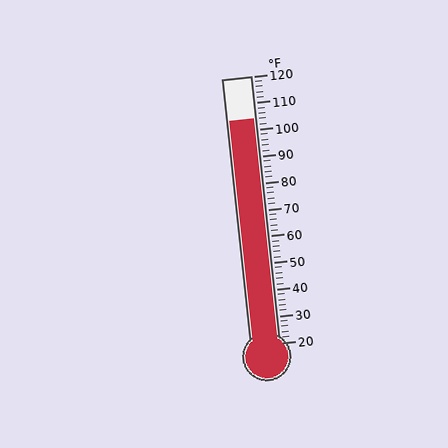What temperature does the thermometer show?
The thermometer shows approximately 104°F.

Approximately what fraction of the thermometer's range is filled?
The thermometer is filled to approximately 85% of its range.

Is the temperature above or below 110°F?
The temperature is below 110°F.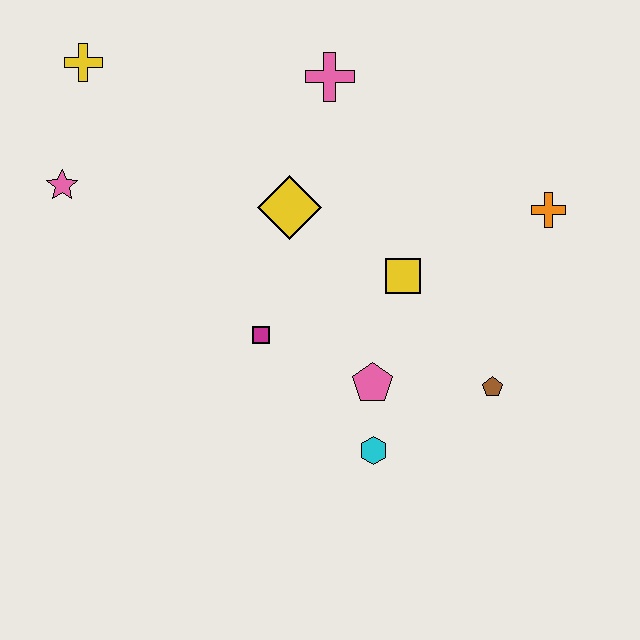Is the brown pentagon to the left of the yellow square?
No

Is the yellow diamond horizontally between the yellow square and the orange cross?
No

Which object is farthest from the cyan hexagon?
The yellow cross is farthest from the cyan hexagon.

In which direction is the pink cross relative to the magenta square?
The pink cross is above the magenta square.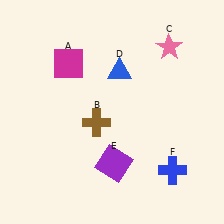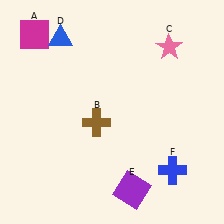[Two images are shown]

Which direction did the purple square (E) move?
The purple square (E) moved down.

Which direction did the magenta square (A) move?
The magenta square (A) moved left.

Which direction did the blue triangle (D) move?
The blue triangle (D) moved left.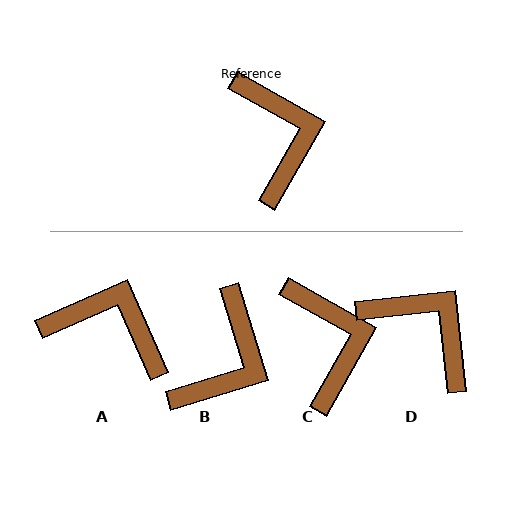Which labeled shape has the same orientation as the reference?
C.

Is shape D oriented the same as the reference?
No, it is off by about 36 degrees.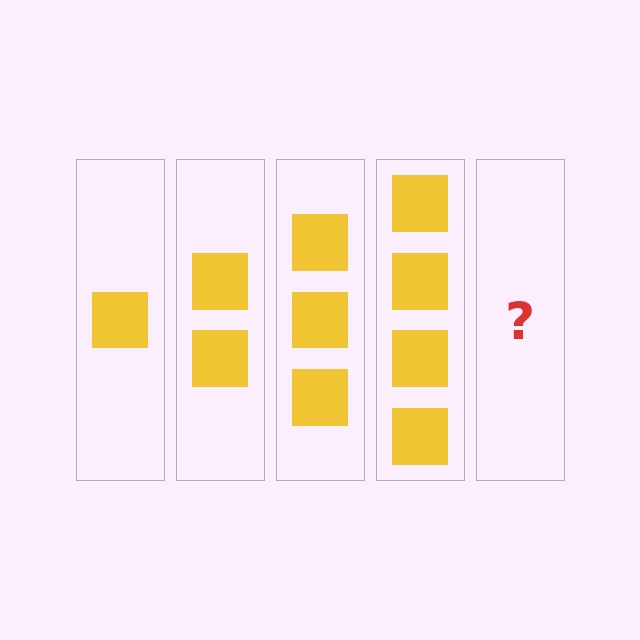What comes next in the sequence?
The next element should be 5 squares.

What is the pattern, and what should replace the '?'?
The pattern is that each step adds one more square. The '?' should be 5 squares.